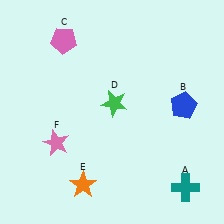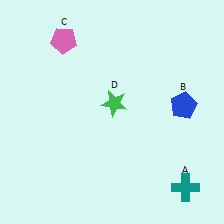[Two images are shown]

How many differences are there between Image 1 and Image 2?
There are 2 differences between the two images.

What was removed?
The orange star (E), the pink star (F) were removed in Image 2.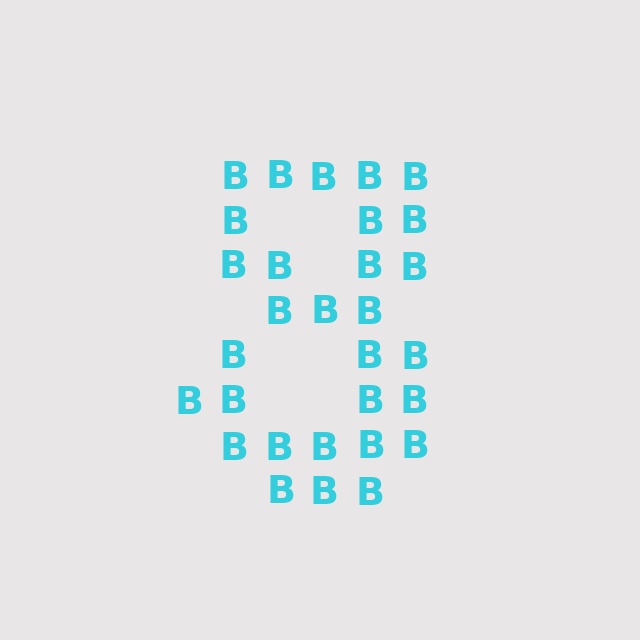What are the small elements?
The small elements are letter B's.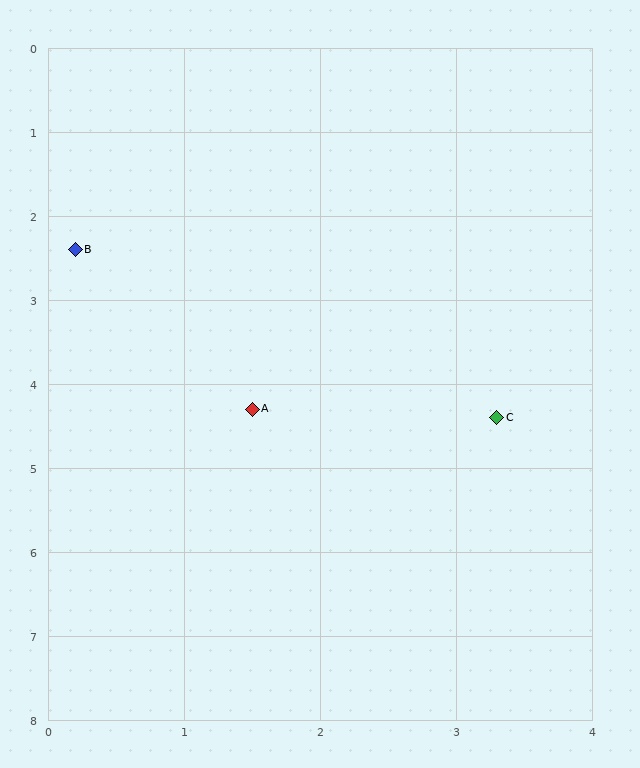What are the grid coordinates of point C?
Point C is at approximately (3.3, 4.4).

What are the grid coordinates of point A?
Point A is at approximately (1.5, 4.3).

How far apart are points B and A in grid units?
Points B and A are about 2.3 grid units apart.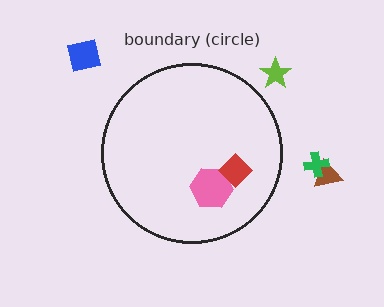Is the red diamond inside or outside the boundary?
Inside.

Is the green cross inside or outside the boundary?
Outside.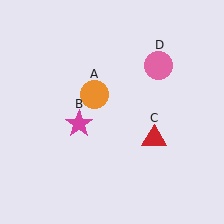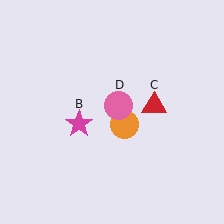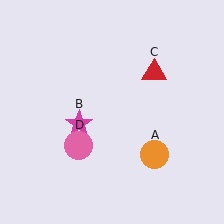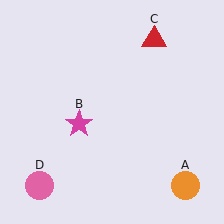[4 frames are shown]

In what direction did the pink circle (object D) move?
The pink circle (object D) moved down and to the left.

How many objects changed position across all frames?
3 objects changed position: orange circle (object A), red triangle (object C), pink circle (object D).